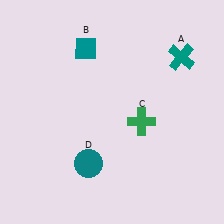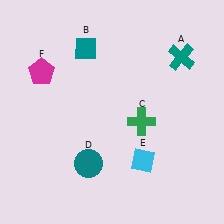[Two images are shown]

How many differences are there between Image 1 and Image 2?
There are 2 differences between the two images.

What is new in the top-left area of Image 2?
A magenta pentagon (F) was added in the top-left area of Image 2.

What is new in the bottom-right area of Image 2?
A cyan diamond (E) was added in the bottom-right area of Image 2.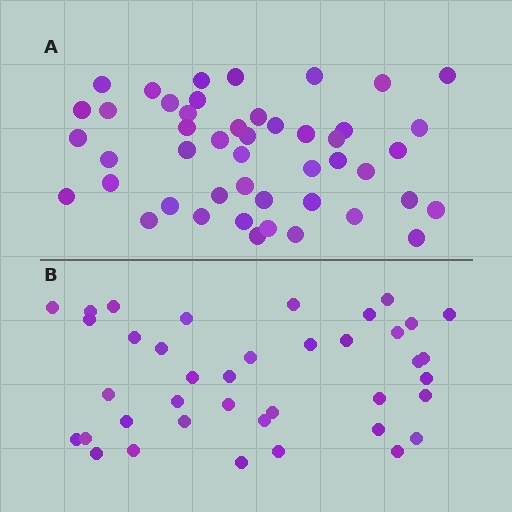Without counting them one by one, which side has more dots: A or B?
Region A (the top region) has more dots.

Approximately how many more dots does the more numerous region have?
Region A has roughly 8 or so more dots than region B.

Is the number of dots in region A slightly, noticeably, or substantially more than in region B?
Region A has only slightly more — the two regions are fairly close. The ratio is roughly 1.2 to 1.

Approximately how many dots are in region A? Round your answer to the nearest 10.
About 50 dots. (The exact count is 47, which rounds to 50.)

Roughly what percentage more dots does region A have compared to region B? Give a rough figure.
About 20% more.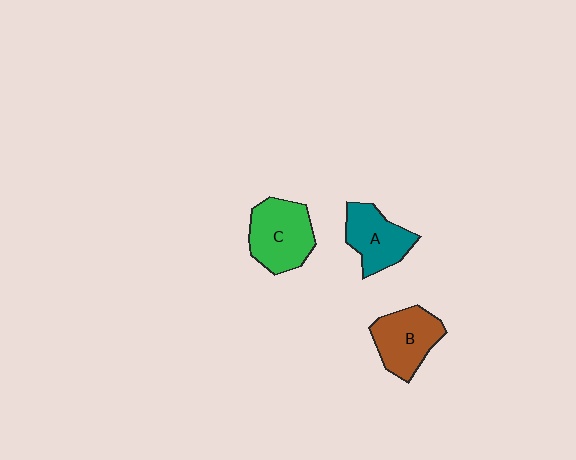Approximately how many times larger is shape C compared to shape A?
Approximately 1.2 times.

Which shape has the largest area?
Shape C (green).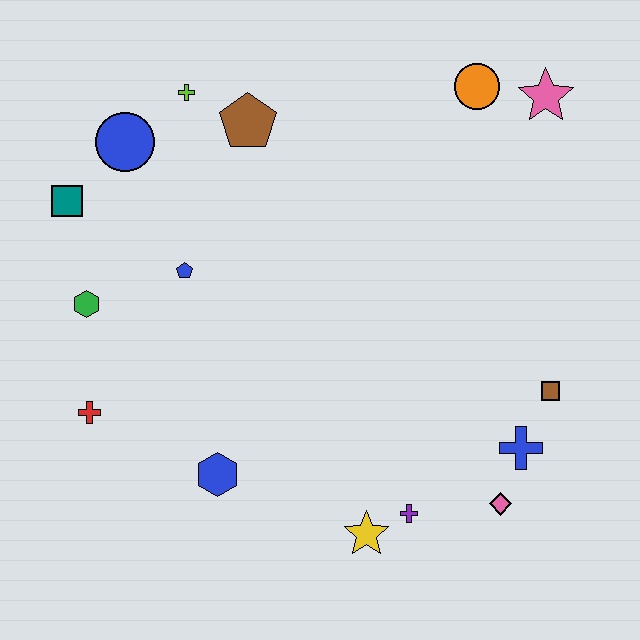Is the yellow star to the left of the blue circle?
No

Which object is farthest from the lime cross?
The pink diamond is farthest from the lime cross.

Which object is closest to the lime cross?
The brown pentagon is closest to the lime cross.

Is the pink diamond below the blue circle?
Yes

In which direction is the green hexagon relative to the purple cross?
The green hexagon is to the left of the purple cross.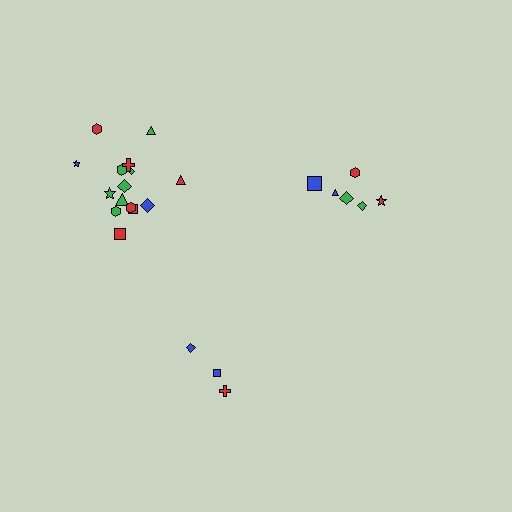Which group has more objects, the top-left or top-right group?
The top-left group.